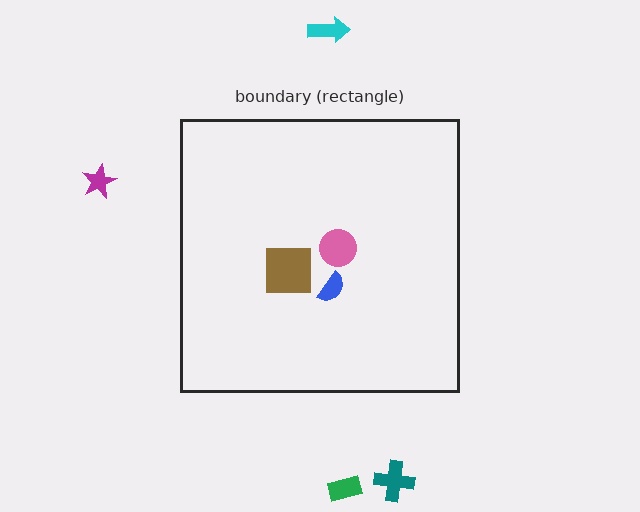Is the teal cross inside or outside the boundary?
Outside.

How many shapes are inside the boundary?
3 inside, 4 outside.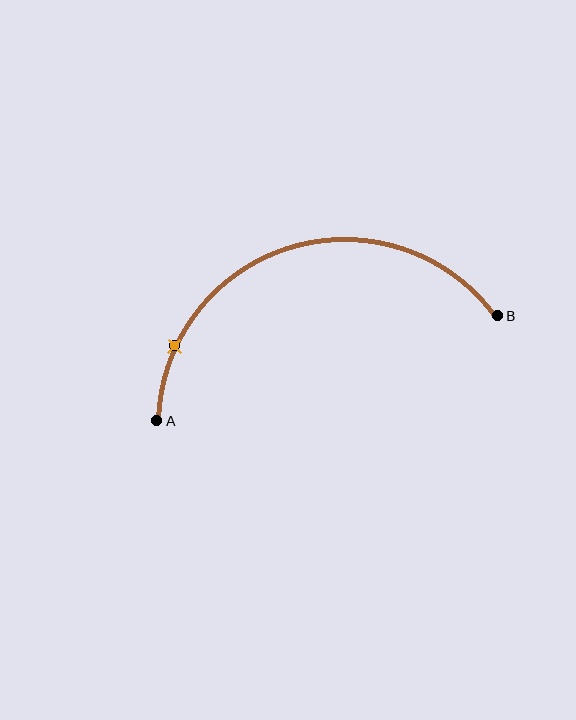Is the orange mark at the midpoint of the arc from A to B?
No. The orange mark lies on the arc but is closer to endpoint A. The arc midpoint would be at the point on the curve equidistant along the arc from both A and B.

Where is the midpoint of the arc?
The arc midpoint is the point on the curve farthest from the straight line joining A and B. It sits above that line.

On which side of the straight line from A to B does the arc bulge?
The arc bulges above the straight line connecting A and B.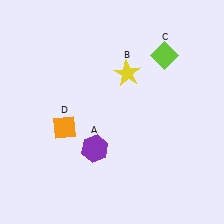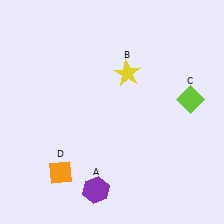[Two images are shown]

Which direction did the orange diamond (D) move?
The orange diamond (D) moved down.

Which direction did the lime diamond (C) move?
The lime diamond (C) moved down.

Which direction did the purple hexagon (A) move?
The purple hexagon (A) moved down.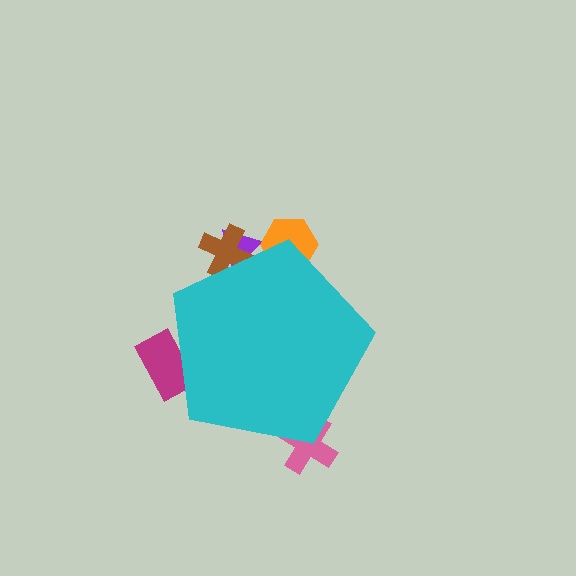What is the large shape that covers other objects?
A cyan pentagon.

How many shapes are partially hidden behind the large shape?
5 shapes are partially hidden.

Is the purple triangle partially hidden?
Yes, the purple triangle is partially hidden behind the cyan pentagon.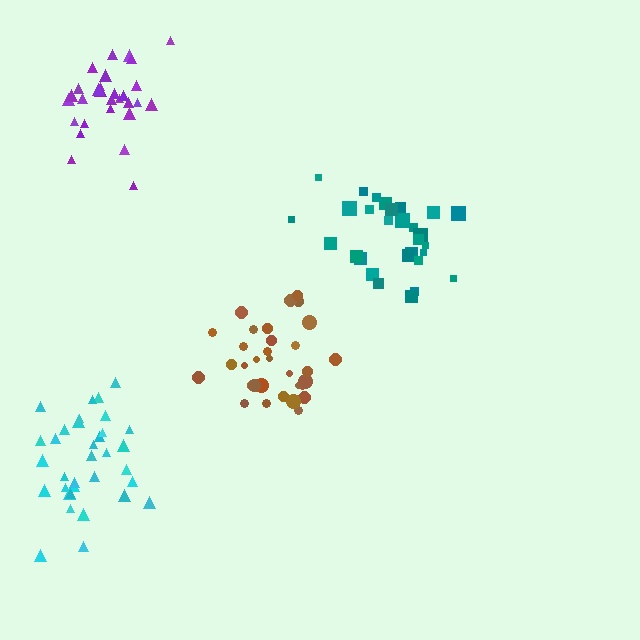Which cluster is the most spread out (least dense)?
Purple.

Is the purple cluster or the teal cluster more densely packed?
Teal.